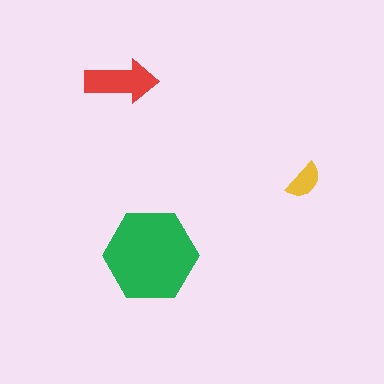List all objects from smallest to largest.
The yellow semicircle, the red arrow, the green hexagon.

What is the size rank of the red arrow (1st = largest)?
2nd.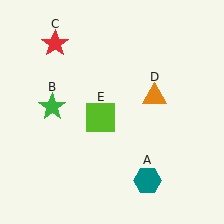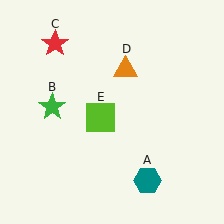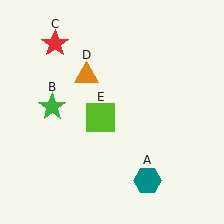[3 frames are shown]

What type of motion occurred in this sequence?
The orange triangle (object D) rotated counterclockwise around the center of the scene.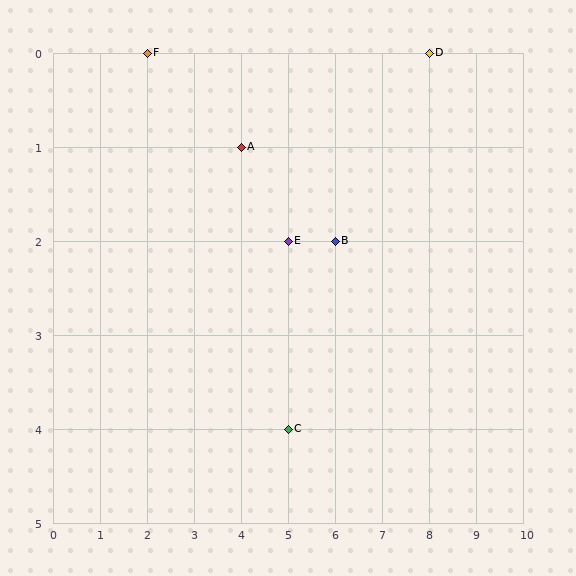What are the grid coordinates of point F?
Point F is at grid coordinates (2, 0).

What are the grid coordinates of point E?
Point E is at grid coordinates (5, 2).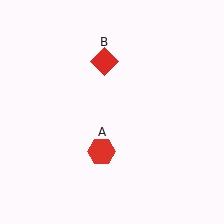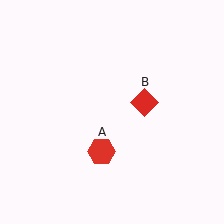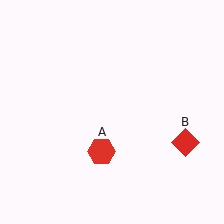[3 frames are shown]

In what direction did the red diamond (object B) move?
The red diamond (object B) moved down and to the right.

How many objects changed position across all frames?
1 object changed position: red diamond (object B).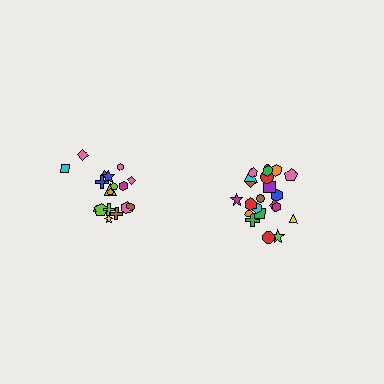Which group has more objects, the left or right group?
The right group.